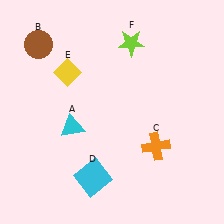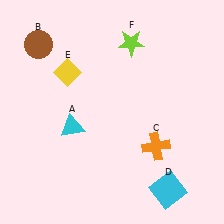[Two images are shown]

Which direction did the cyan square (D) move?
The cyan square (D) moved right.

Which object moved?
The cyan square (D) moved right.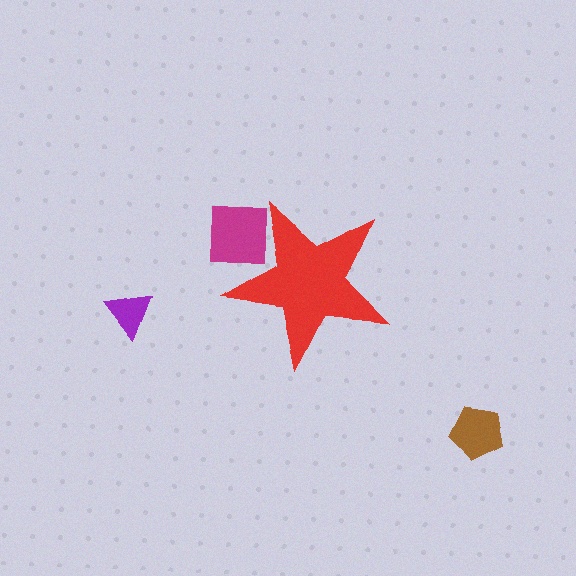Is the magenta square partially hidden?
Yes, the magenta square is partially hidden behind the red star.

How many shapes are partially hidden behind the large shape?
1 shape is partially hidden.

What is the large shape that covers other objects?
A red star.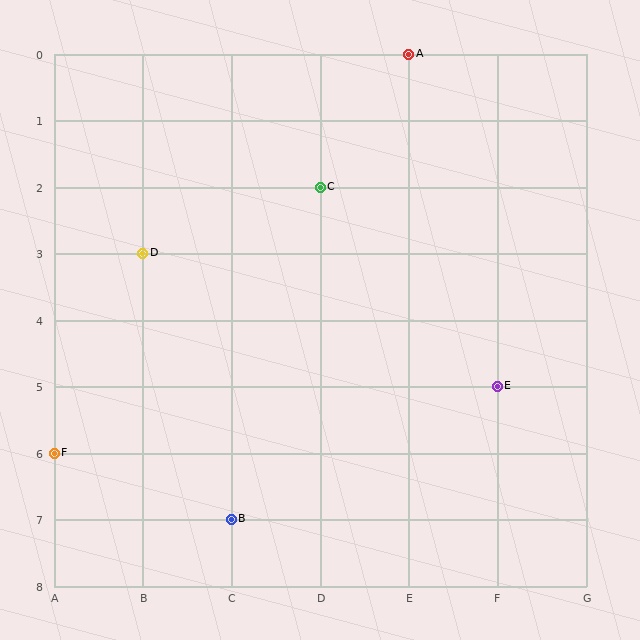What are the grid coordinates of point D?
Point D is at grid coordinates (B, 3).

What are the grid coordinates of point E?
Point E is at grid coordinates (F, 5).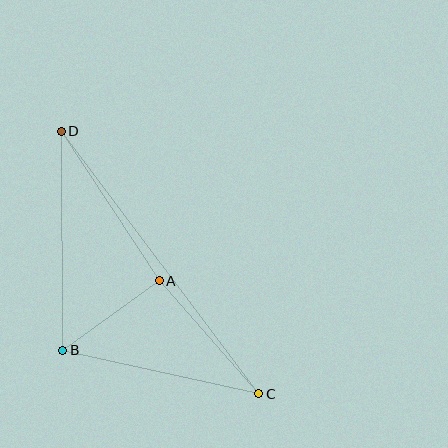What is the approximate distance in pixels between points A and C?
The distance between A and C is approximately 151 pixels.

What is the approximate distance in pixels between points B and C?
The distance between B and C is approximately 201 pixels.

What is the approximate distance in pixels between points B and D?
The distance between B and D is approximately 219 pixels.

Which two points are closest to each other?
Points A and B are closest to each other.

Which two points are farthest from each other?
Points C and D are farthest from each other.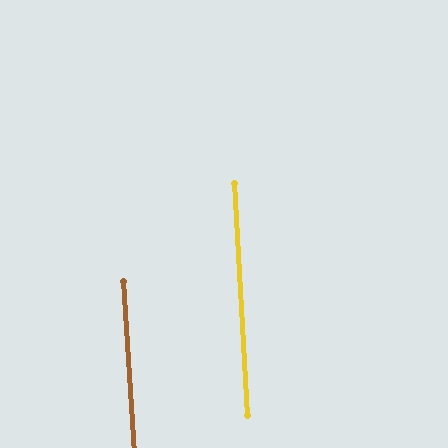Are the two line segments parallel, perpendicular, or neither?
Parallel — their directions differ by only 0.3°.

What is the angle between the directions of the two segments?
Approximately 0 degrees.